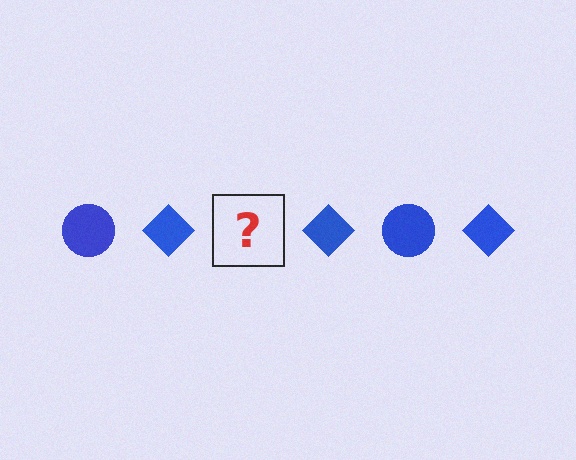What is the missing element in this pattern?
The missing element is a blue circle.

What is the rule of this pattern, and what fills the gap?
The rule is that the pattern cycles through circle, diamond shapes in blue. The gap should be filled with a blue circle.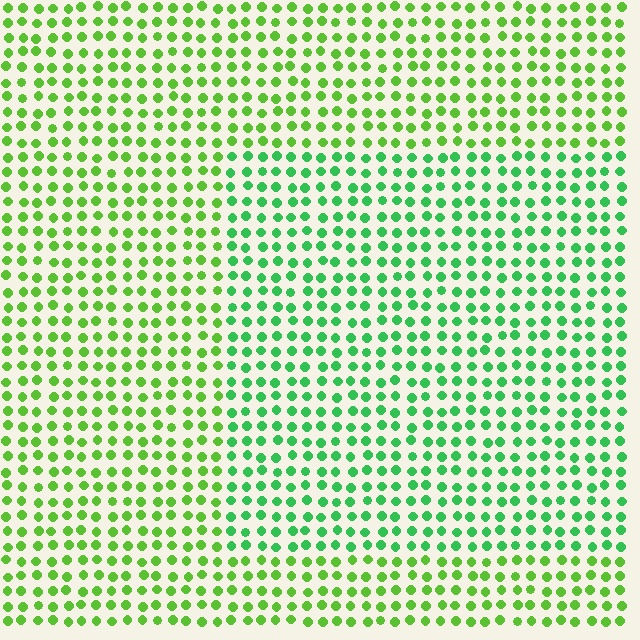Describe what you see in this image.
The image is filled with small lime elements in a uniform arrangement. A rectangle-shaped region is visible where the elements are tinted to a slightly different hue, forming a subtle color boundary.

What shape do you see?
I see a rectangle.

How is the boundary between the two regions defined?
The boundary is defined purely by a slight shift in hue (about 31 degrees). Spacing, size, and orientation are identical on both sides.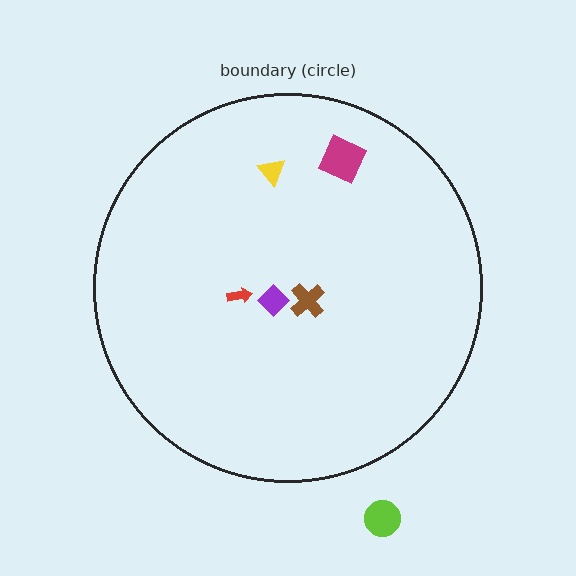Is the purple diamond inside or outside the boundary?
Inside.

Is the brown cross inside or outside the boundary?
Inside.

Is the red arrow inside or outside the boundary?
Inside.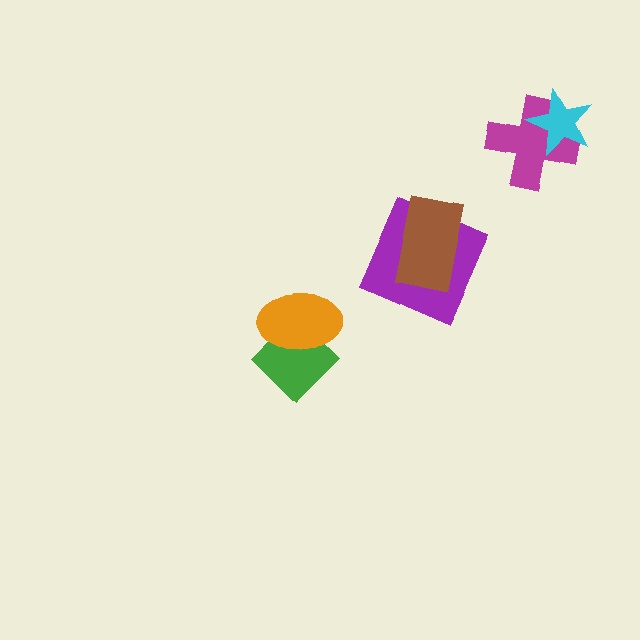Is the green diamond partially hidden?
Yes, it is partially covered by another shape.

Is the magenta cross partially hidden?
Yes, it is partially covered by another shape.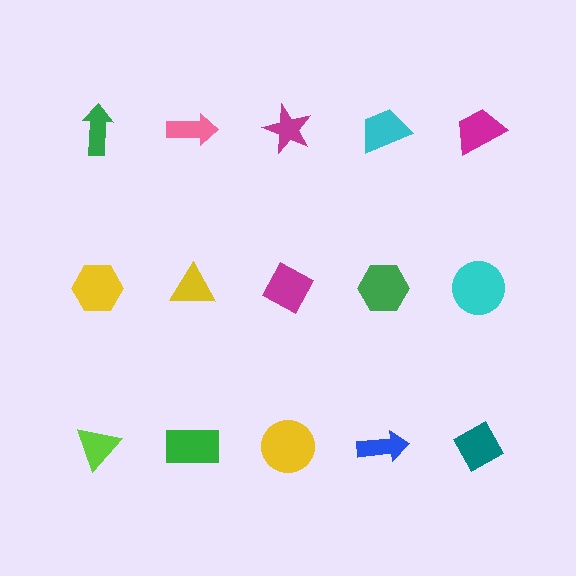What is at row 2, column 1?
A yellow hexagon.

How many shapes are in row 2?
5 shapes.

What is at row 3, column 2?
A green rectangle.